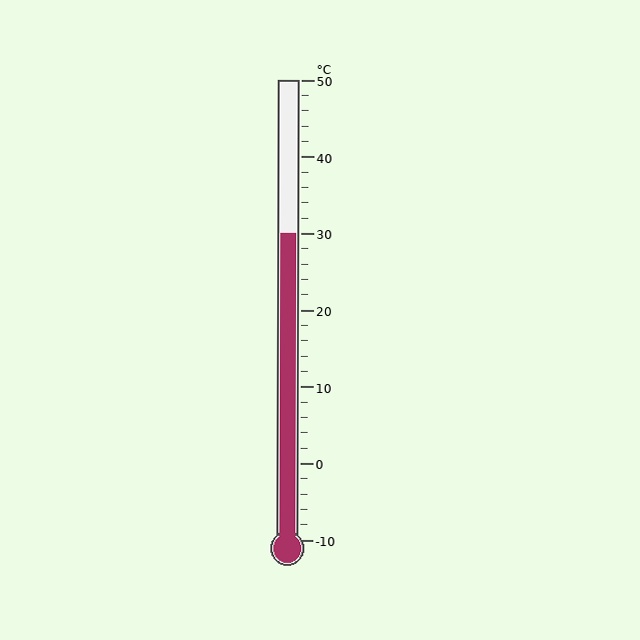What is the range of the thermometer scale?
The thermometer scale ranges from -10°C to 50°C.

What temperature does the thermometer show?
The thermometer shows approximately 30°C.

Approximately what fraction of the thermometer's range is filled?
The thermometer is filled to approximately 65% of its range.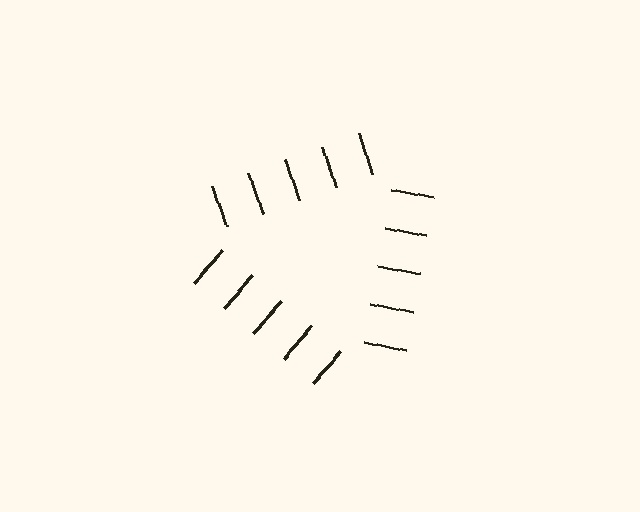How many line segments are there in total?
15 — 5 along each of the 3 edges.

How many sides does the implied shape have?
3 sides — the line-ends trace a triangle.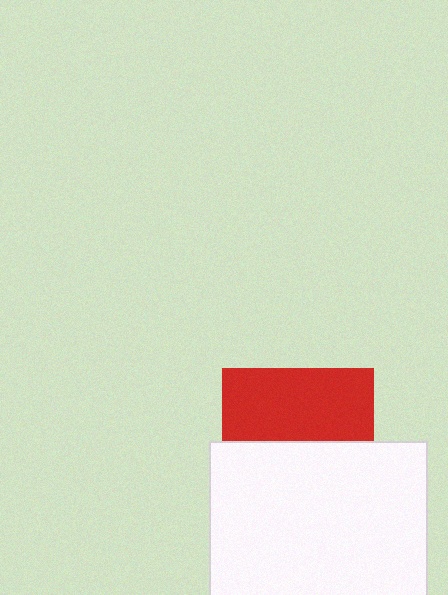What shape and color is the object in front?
The object in front is a white square.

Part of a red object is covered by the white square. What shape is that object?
It is a square.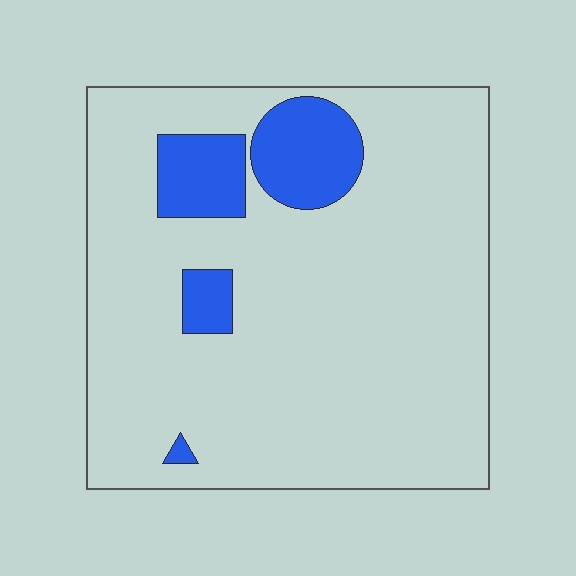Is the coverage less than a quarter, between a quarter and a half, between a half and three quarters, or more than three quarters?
Less than a quarter.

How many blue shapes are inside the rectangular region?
4.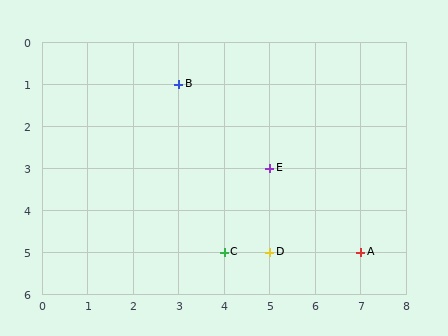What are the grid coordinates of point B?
Point B is at grid coordinates (3, 1).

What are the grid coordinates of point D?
Point D is at grid coordinates (5, 5).